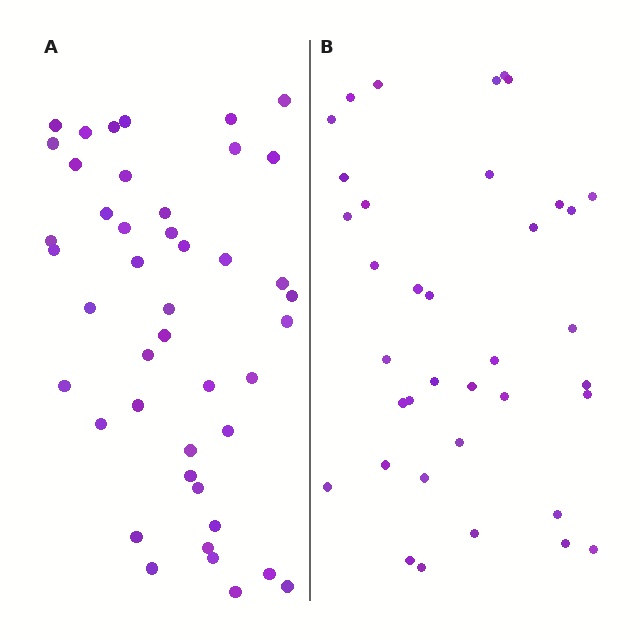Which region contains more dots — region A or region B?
Region A (the left region) has more dots.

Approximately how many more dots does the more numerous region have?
Region A has roughly 8 or so more dots than region B.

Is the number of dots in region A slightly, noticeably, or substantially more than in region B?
Region A has only slightly more — the two regions are fairly close. The ratio is roughly 1.2 to 1.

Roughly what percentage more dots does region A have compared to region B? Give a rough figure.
About 20% more.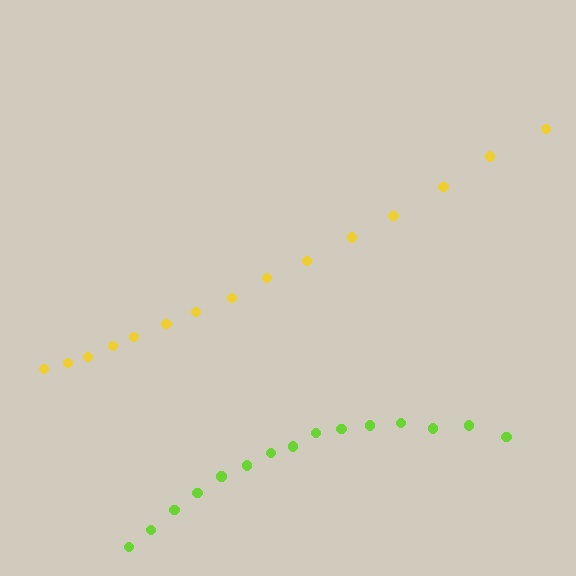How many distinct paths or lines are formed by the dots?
There are 2 distinct paths.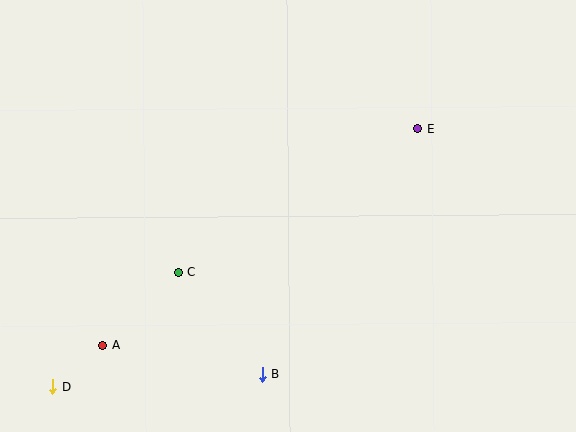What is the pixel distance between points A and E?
The distance between A and E is 383 pixels.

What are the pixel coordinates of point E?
Point E is at (418, 129).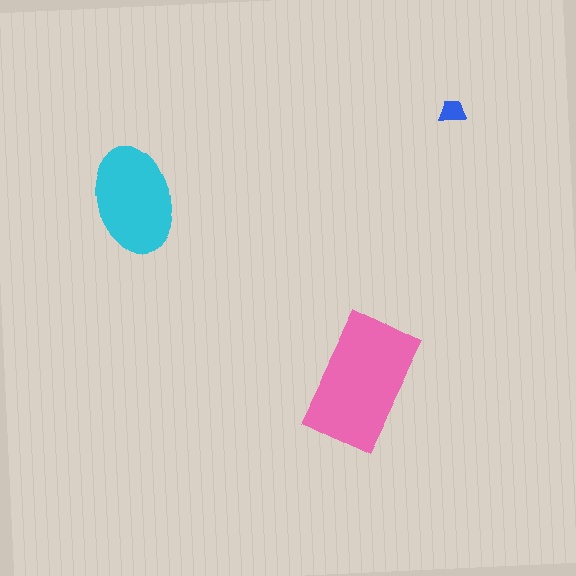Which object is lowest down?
The pink rectangle is bottommost.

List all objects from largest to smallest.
The pink rectangle, the cyan ellipse, the blue trapezoid.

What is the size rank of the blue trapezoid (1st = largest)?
3rd.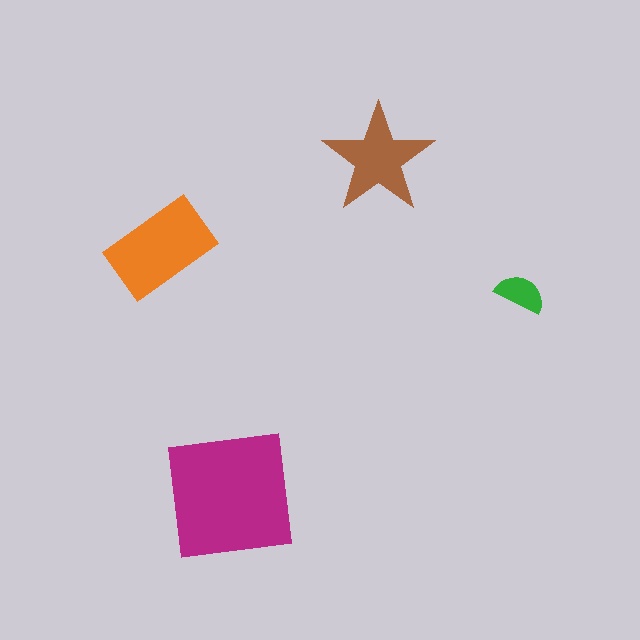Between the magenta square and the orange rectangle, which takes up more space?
The magenta square.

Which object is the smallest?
The green semicircle.